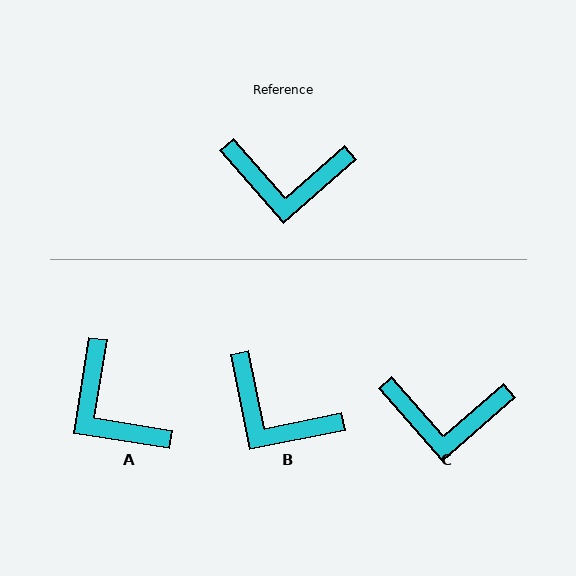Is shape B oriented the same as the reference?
No, it is off by about 30 degrees.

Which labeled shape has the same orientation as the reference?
C.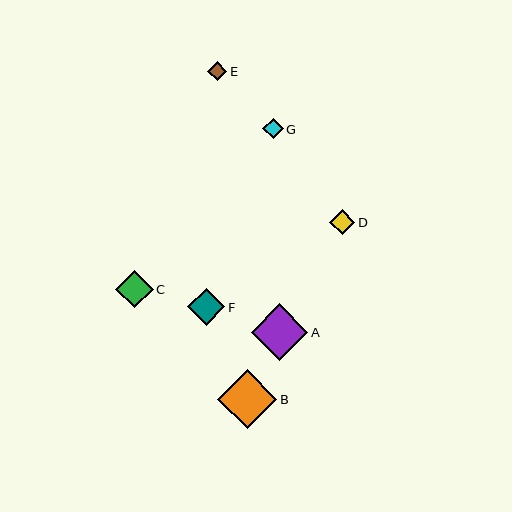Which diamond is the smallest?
Diamond E is the smallest with a size of approximately 19 pixels.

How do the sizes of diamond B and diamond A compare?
Diamond B and diamond A are approximately the same size.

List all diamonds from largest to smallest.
From largest to smallest: B, A, C, F, D, G, E.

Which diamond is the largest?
Diamond B is the largest with a size of approximately 59 pixels.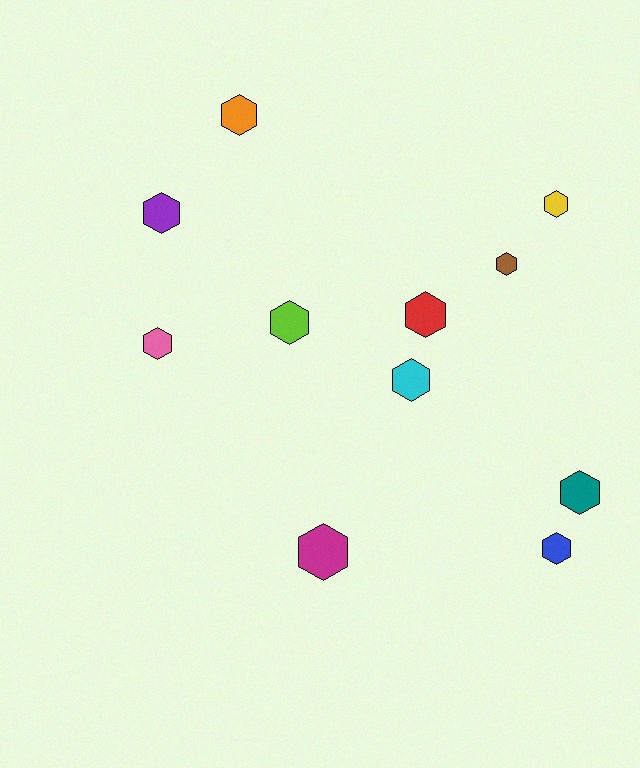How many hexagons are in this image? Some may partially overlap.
There are 11 hexagons.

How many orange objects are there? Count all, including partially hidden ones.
There is 1 orange object.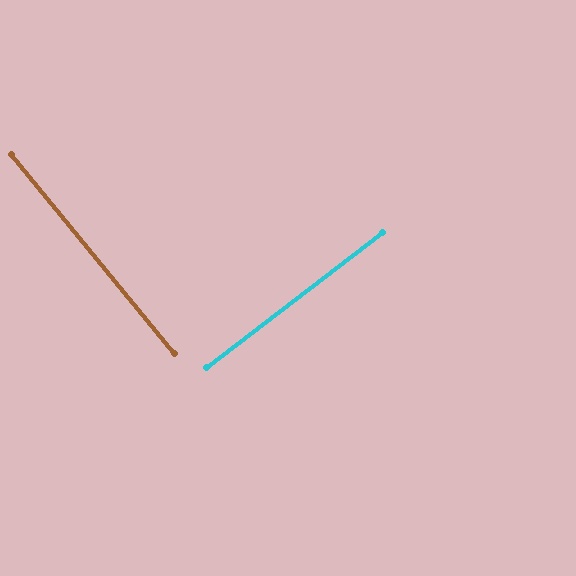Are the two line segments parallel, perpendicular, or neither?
Perpendicular — they meet at approximately 88°.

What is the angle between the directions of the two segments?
Approximately 88 degrees.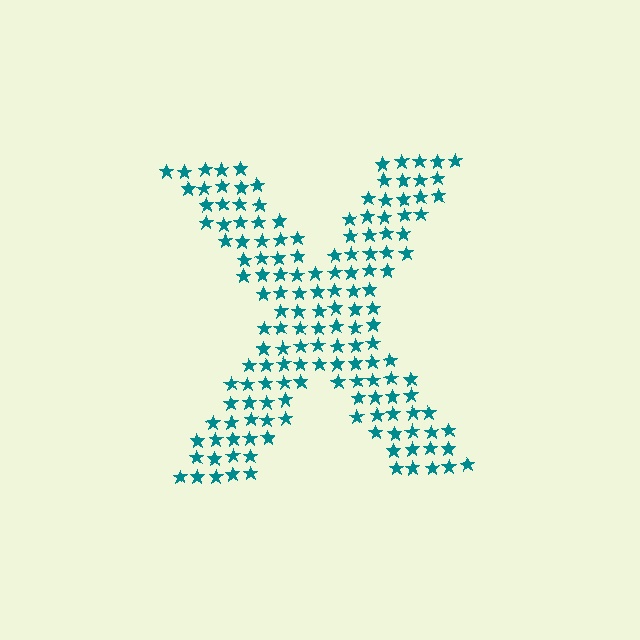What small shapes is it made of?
It is made of small stars.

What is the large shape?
The large shape is the letter X.